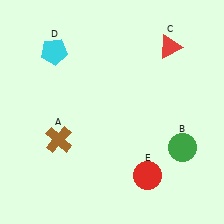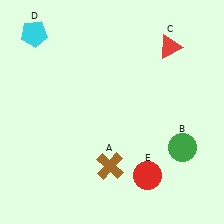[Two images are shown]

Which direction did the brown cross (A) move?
The brown cross (A) moved right.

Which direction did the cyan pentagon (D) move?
The cyan pentagon (D) moved left.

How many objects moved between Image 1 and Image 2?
2 objects moved between the two images.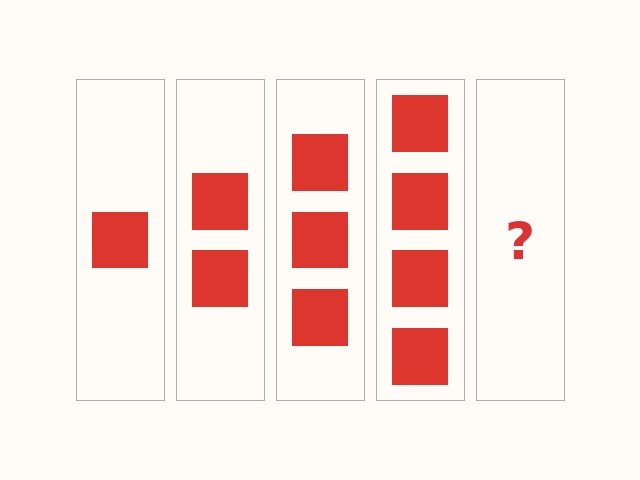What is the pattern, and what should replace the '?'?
The pattern is that each step adds one more square. The '?' should be 5 squares.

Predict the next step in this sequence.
The next step is 5 squares.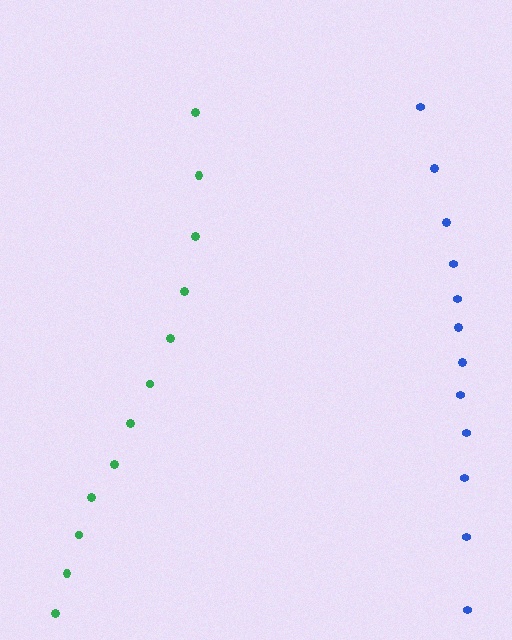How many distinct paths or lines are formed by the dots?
There are 2 distinct paths.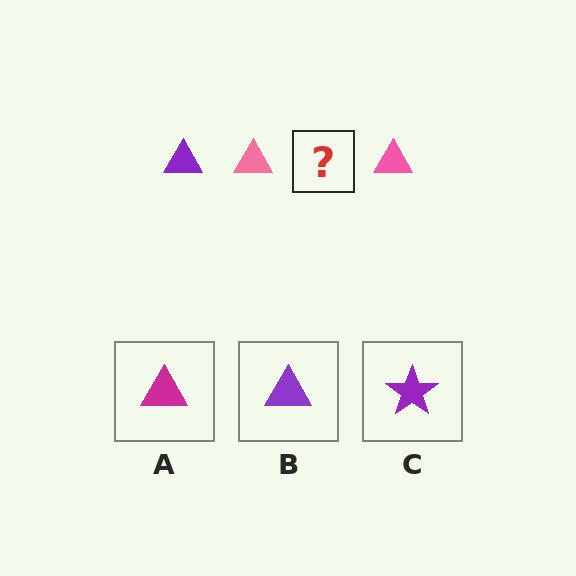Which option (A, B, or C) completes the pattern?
B.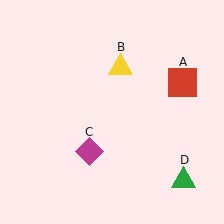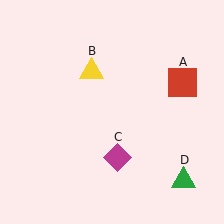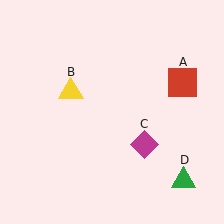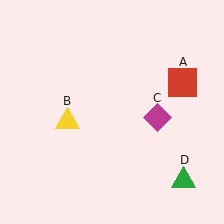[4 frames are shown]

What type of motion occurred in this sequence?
The yellow triangle (object B), magenta diamond (object C) rotated counterclockwise around the center of the scene.